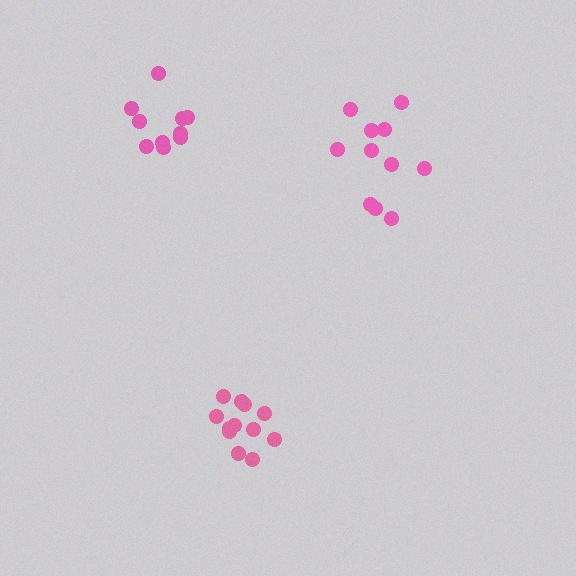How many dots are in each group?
Group 1: 10 dots, Group 2: 12 dots, Group 3: 11 dots (33 total).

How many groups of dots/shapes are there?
There are 3 groups.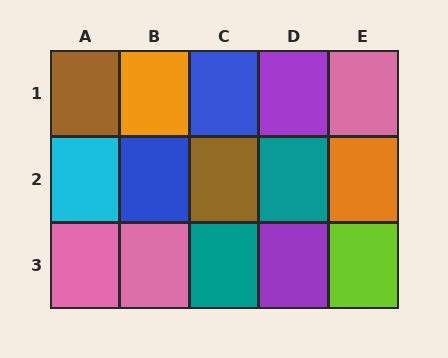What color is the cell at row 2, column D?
Teal.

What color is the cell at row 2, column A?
Cyan.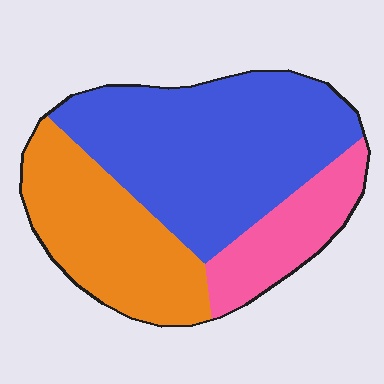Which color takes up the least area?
Pink, at roughly 15%.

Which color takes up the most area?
Blue, at roughly 50%.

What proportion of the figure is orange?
Orange takes up between a quarter and a half of the figure.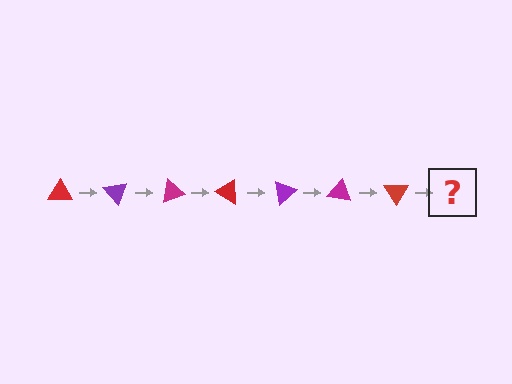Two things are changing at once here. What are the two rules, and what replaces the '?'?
The two rules are that it rotates 50 degrees each step and the color cycles through red, purple, and magenta. The '?' should be a purple triangle, rotated 350 degrees from the start.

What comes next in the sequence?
The next element should be a purple triangle, rotated 350 degrees from the start.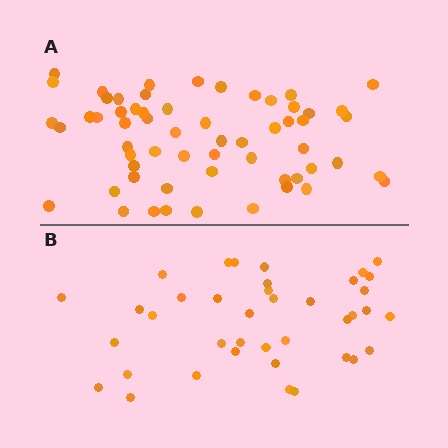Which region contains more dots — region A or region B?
Region A (the top region) has more dots.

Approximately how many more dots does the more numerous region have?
Region A has approximately 20 more dots than region B.